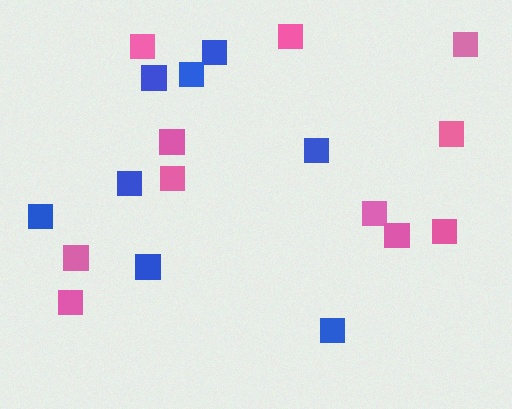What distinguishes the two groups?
There are 2 groups: one group of blue squares (8) and one group of pink squares (11).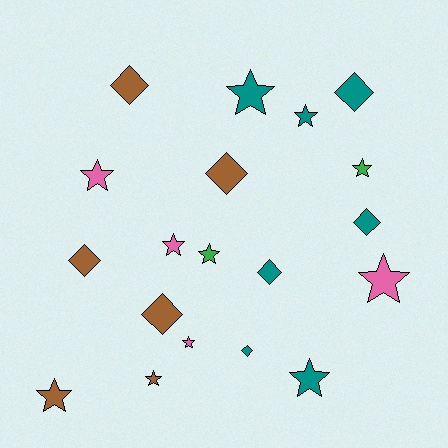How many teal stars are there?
There are 3 teal stars.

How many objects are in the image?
There are 19 objects.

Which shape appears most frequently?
Star, with 11 objects.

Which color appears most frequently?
Teal, with 7 objects.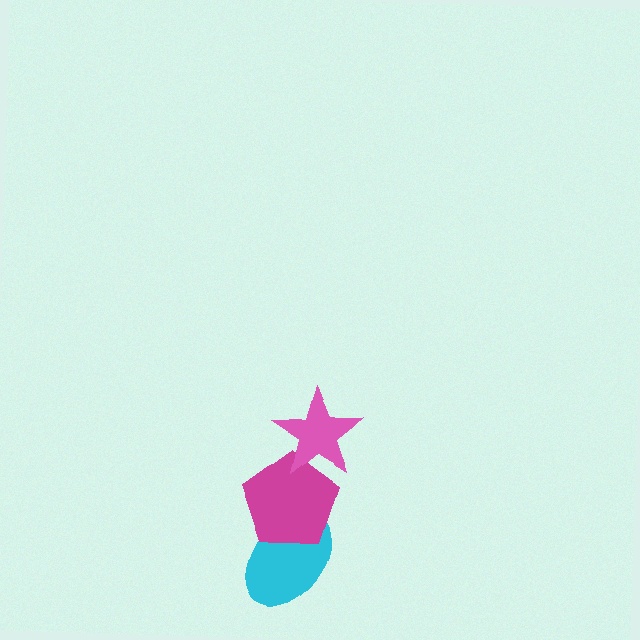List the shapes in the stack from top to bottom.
From top to bottom: the pink star, the magenta pentagon, the cyan ellipse.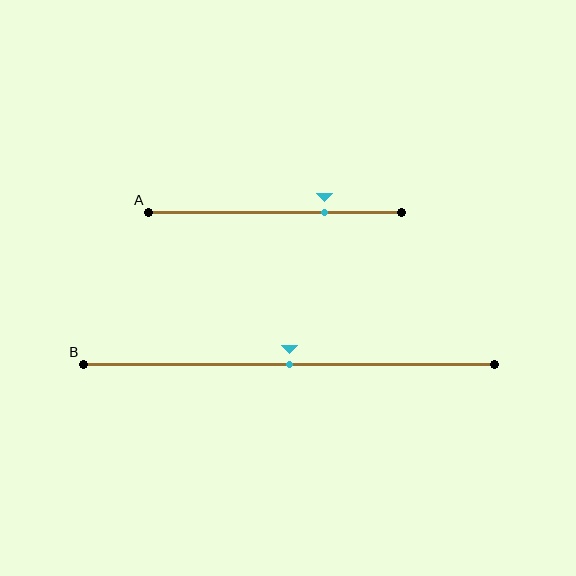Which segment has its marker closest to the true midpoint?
Segment B has its marker closest to the true midpoint.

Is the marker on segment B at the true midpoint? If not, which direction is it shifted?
Yes, the marker on segment B is at the true midpoint.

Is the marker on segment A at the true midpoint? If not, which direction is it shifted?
No, the marker on segment A is shifted to the right by about 19% of the segment length.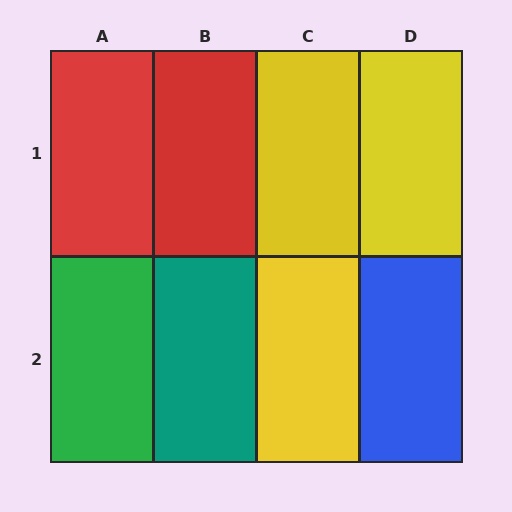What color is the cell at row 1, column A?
Red.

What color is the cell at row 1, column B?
Red.